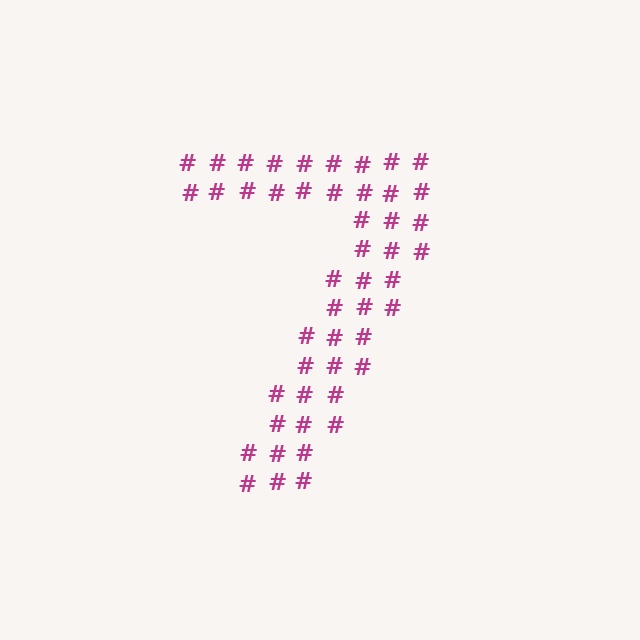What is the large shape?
The large shape is the digit 7.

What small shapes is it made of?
It is made of small hash symbols.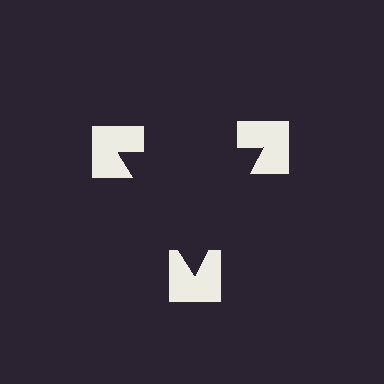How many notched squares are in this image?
There are 3 — one at each vertex of the illusory triangle.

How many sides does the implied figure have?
3 sides.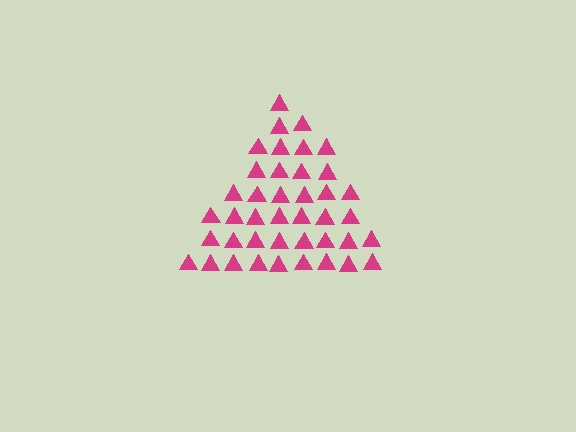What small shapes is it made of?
It is made of small triangles.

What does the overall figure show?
The overall figure shows a triangle.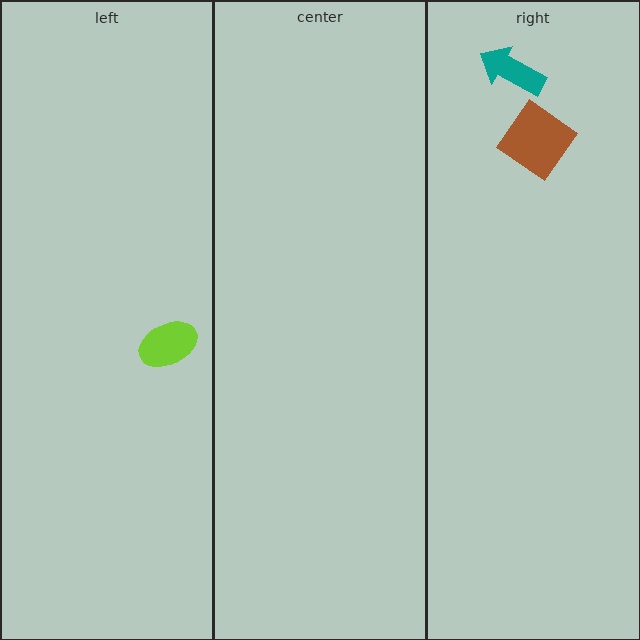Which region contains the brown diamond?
The right region.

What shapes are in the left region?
The lime ellipse.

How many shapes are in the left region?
1.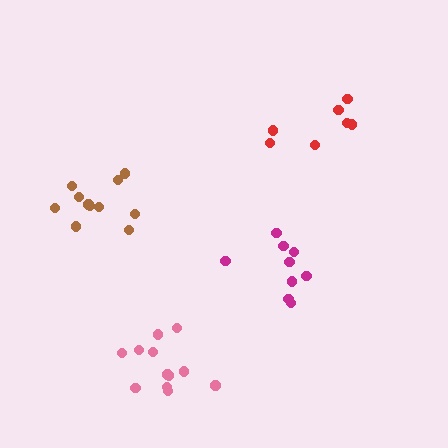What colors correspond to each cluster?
The clusters are colored: red, brown, pink, magenta.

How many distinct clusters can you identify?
There are 4 distinct clusters.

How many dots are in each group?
Group 1: 7 dots, Group 2: 11 dots, Group 3: 12 dots, Group 4: 9 dots (39 total).